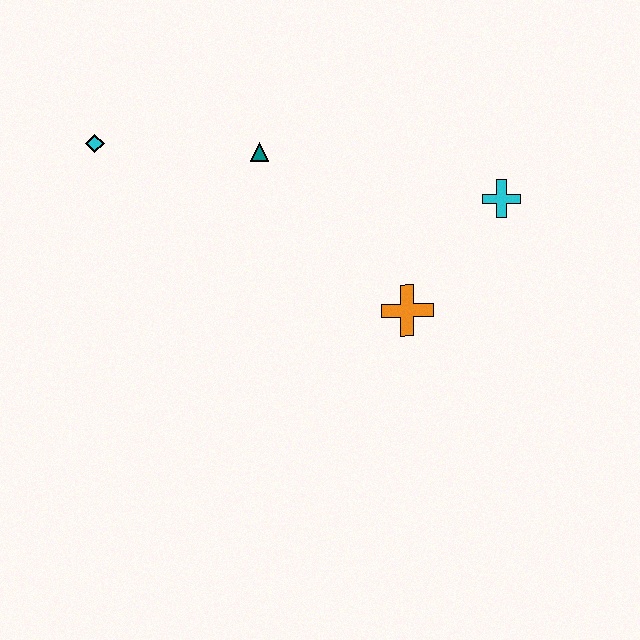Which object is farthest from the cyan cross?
The cyan diamond is farthest from the cyan cross.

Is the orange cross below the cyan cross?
Yes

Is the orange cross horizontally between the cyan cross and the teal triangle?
Yes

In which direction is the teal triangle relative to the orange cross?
The teal triangle is above the orange cross.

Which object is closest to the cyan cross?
The orange cross is closest to the cyan cross.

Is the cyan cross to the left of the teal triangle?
No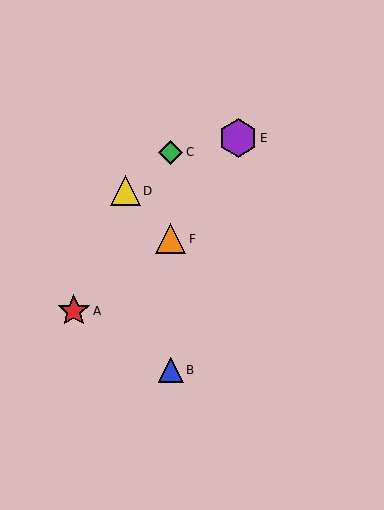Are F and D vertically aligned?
No, F is at x≈171 and D is at x≈125.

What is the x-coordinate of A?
Object A is at x≈74.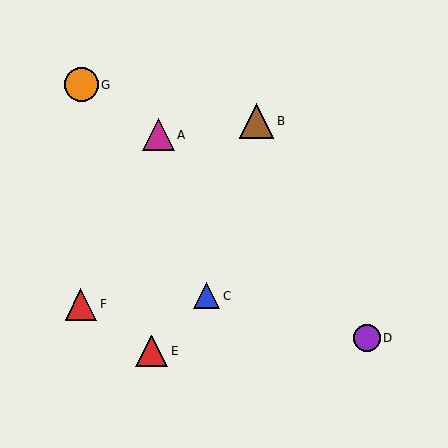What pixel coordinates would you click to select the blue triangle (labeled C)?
Click at (207, 296) to select the blue triangle C.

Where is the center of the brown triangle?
The center of the brown triangle is at (256, 121).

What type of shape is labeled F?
Shape F is a red triangle.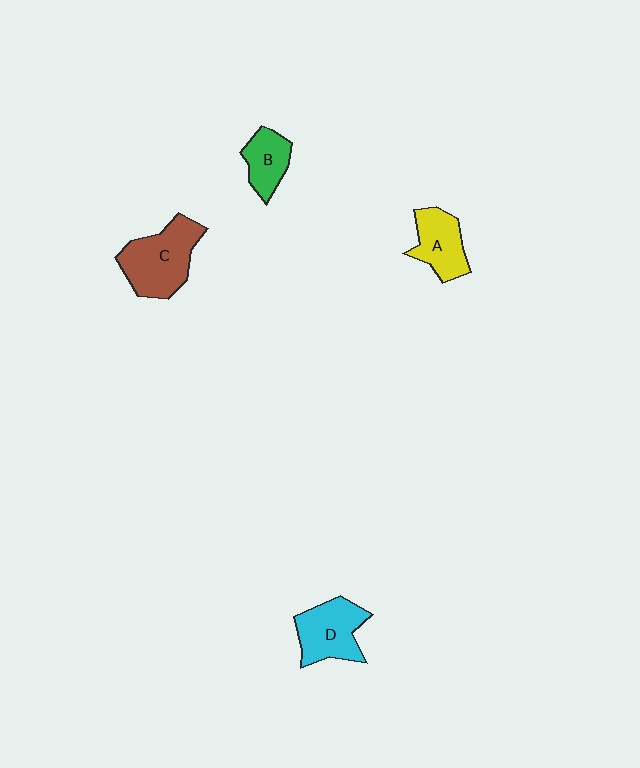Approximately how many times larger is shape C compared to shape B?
Approximately 1.9 times.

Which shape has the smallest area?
Shape B (green).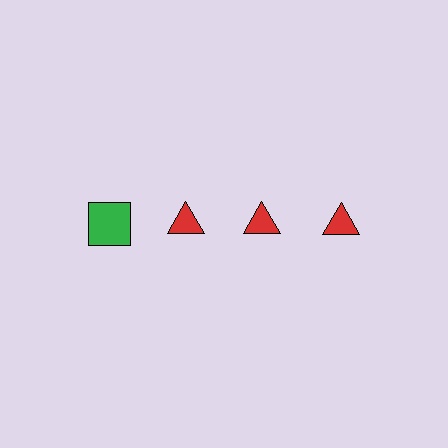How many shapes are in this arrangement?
There are 4 shapes arranged in a grid pattern.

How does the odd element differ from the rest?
It differs in both color (green instead of red) and shape (square instead of triangle).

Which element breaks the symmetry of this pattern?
The green square in the top row, leftmost column breaks the symmetry. All other shapes are red triangles.